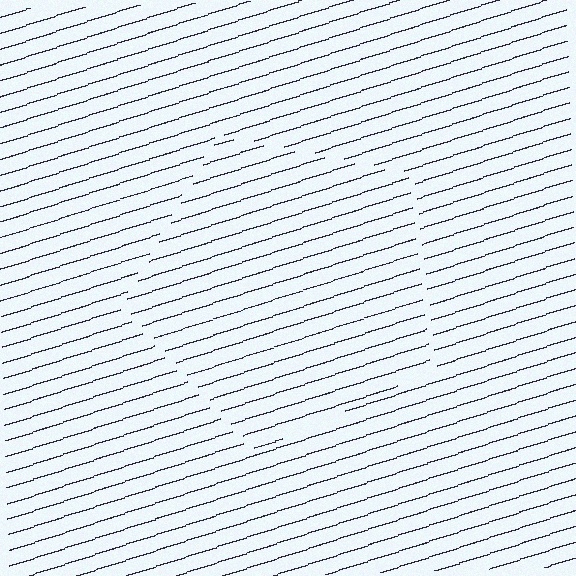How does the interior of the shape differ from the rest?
The interior of the shape contains the same grating, shifted by half a period — the contour is defined by the phase discontinuity where line-ends from the inner and outer gratings abut.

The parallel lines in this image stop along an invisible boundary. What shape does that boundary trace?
An illusory pentagon. The interior of the shape contains the same grating, shifted by half a period — the contour is defined by the phase discontinuity where line-ends from the inner and outer gratings abut.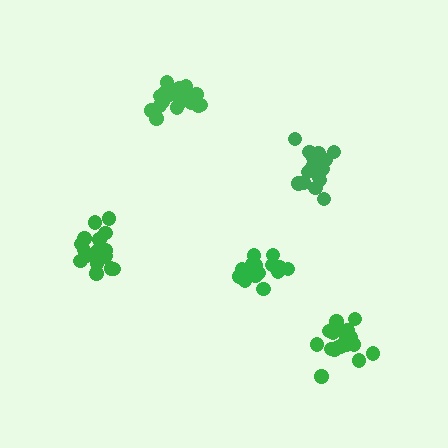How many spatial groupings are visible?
There are 5 spatial groupings.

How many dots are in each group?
Group 1: 21 dots, Group 2: 17 dots, Group 3: 17 dots, Group 4: 17 dots, Group 5: 20 dots (92 total).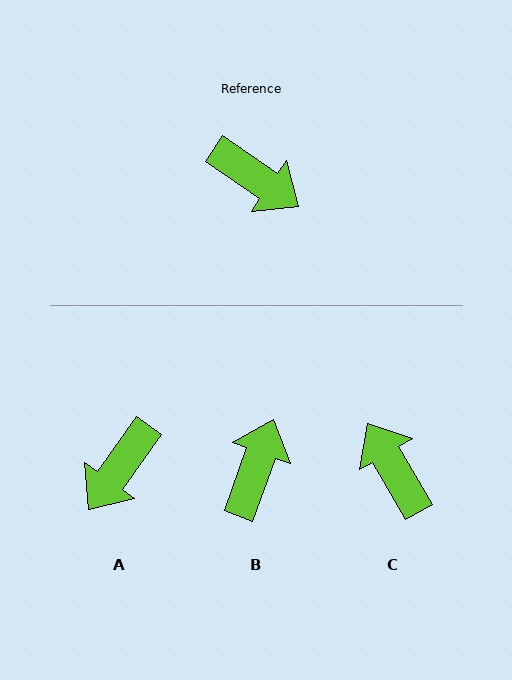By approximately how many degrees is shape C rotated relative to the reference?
Approximately 155 degrees counter-clockwise.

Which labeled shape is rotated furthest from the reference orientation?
C, about 155 degrees away.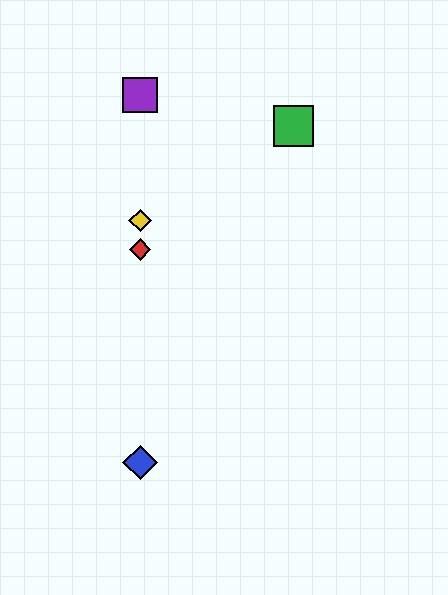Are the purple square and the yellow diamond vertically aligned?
Yes, both are at x≈140.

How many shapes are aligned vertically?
4 shapes (the red diamond, the blue diamond, the yellow diamond, the purple square) are aligned vertically.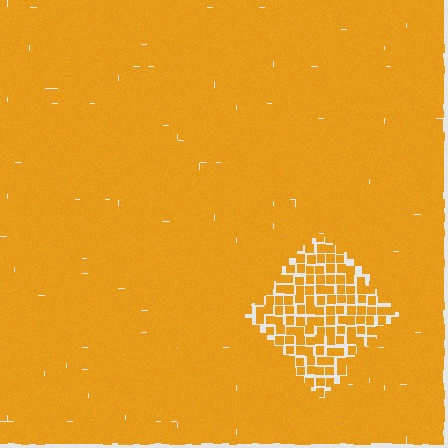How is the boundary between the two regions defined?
The boundary is defined by a change in element density (approximately 1.9x ratio). All elements are the same color, size, and shape.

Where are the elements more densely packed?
The elements are more densely packed outside the diamond boundary.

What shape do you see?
I see a diamond.